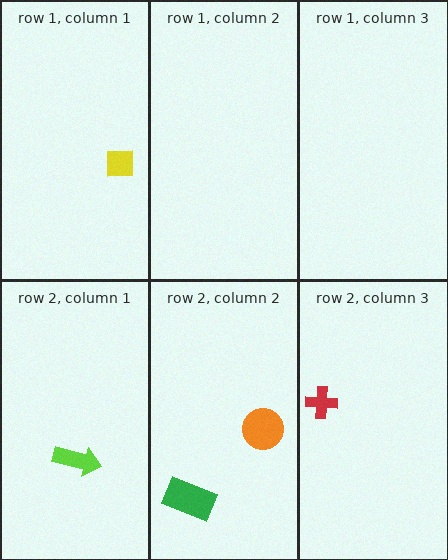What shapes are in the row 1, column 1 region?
The yellow square.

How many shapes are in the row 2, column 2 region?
2.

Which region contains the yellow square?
The row 1, column 1 region.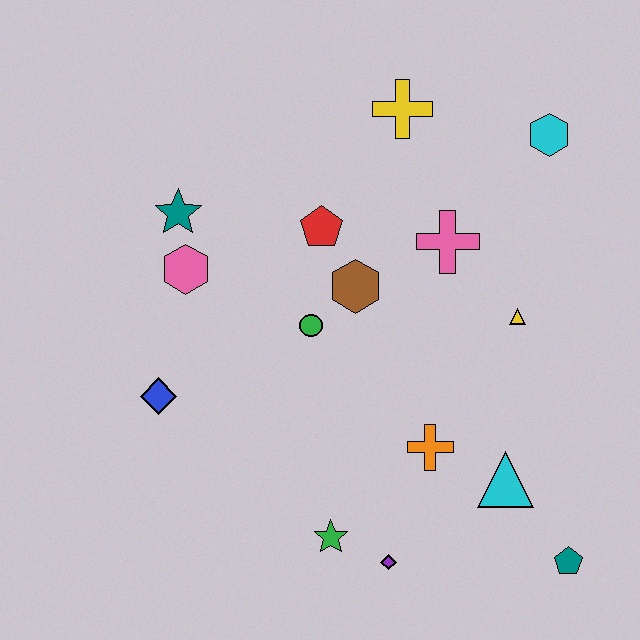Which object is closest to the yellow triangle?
The pink cross is closest to the yellow triangle.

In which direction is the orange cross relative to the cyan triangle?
The orange cross is to the left of the cyan triangle.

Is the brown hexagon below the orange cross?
No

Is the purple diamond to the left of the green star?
No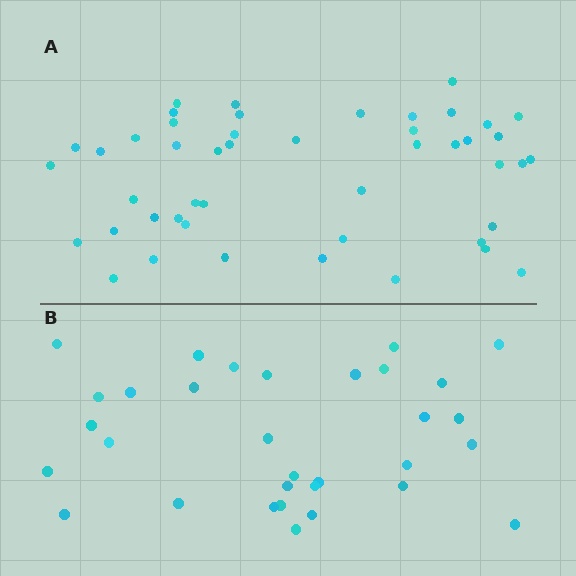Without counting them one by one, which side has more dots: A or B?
Region A (the top region) has more dots.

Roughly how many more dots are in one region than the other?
Region A has approximately 15 more dots than region B.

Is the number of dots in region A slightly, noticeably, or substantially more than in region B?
Region A has substantially more. The ratio is roughly 1.5 to 1.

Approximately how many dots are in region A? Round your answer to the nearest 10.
About 50 dots. (The exact count is 47, which rounds to 50.)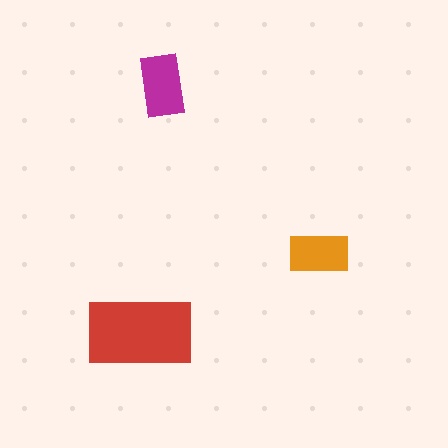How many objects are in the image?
There are 3 objects in the image.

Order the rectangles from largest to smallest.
the red one, the magenta one, the orange one.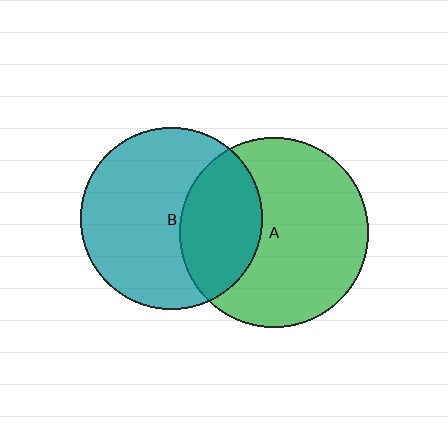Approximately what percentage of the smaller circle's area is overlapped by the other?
Approximately 35%.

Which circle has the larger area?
Circle A (green).